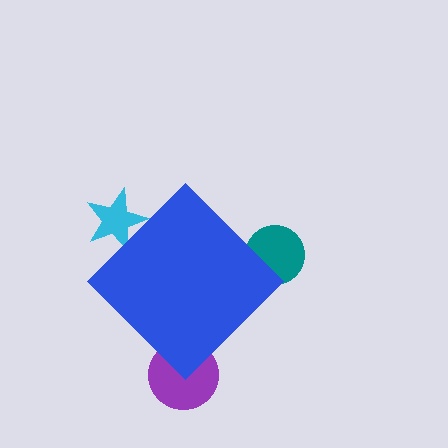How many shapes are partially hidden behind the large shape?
3 shapes are partially hidden.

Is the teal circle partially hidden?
Yes, the teal circle is partially hidden behind the blue diamond.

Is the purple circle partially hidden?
Yes, the purple circle is partially hidden behind the blue diamond.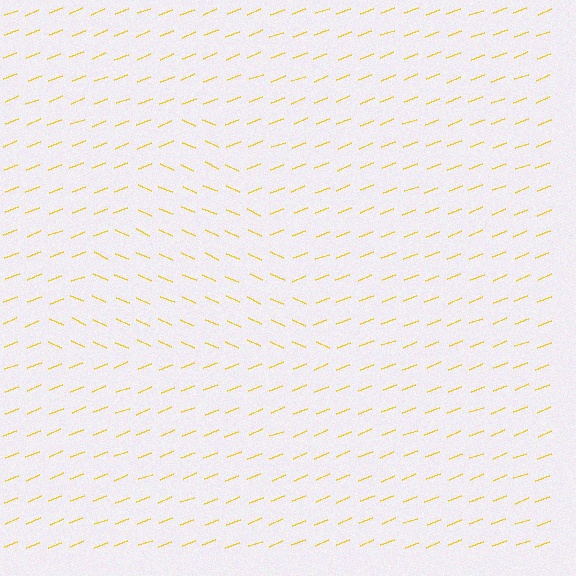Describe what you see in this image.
The image is filled with small yellow line segments. A triangle region in the image has lines oriented differently from the surrounding lines, creating a visible texture boundary.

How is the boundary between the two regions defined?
The boundary is defined purely by a change in line orientation (approximately 45 degrees difference). All lines are the same color and thickness.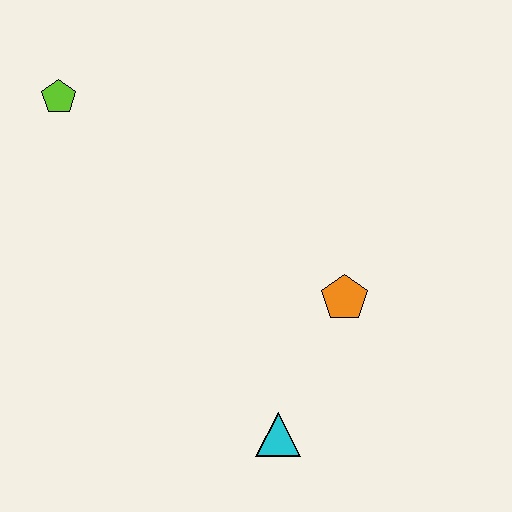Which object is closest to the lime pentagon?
The orange pentagon is closest to the lime pentagon.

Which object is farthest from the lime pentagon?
The cyan triangle is farthest from the lime pentagon.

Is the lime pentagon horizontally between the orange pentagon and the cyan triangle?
No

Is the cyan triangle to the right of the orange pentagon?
No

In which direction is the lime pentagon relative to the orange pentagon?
The lime pentagon is to the left of the orange pentagon.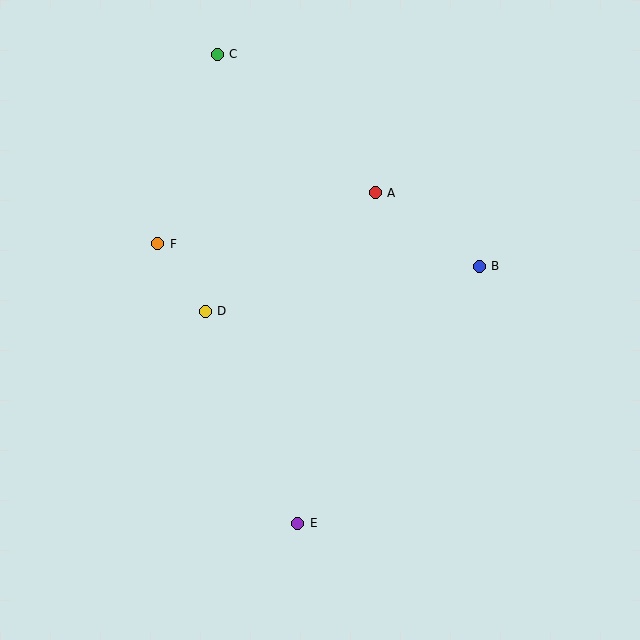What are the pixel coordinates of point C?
Point C is at (217, 54).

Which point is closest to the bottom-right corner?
Point E is closest to the bottom-right corner.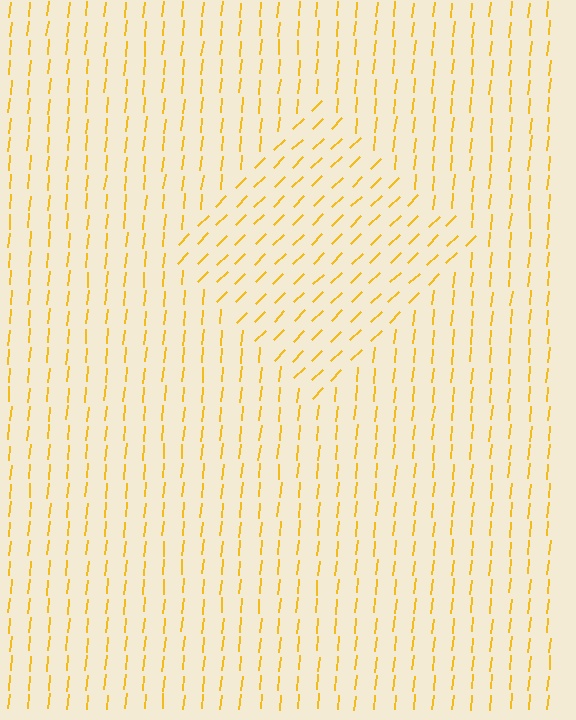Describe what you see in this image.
The image is filled with small yellow line segments. A diamond region in the image has lines oriented differently from the surrounding lines, creating a visible texture boundary.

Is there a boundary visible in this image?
Yes, there is a texture boundary formed by a change in line orientation.